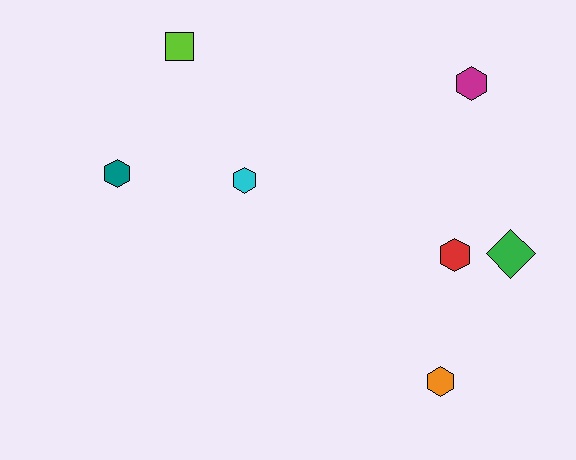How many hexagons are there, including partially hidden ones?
There are 5 hexagons.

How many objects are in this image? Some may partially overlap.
There are 7 objects.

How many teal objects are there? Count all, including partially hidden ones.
There is 1 teal object.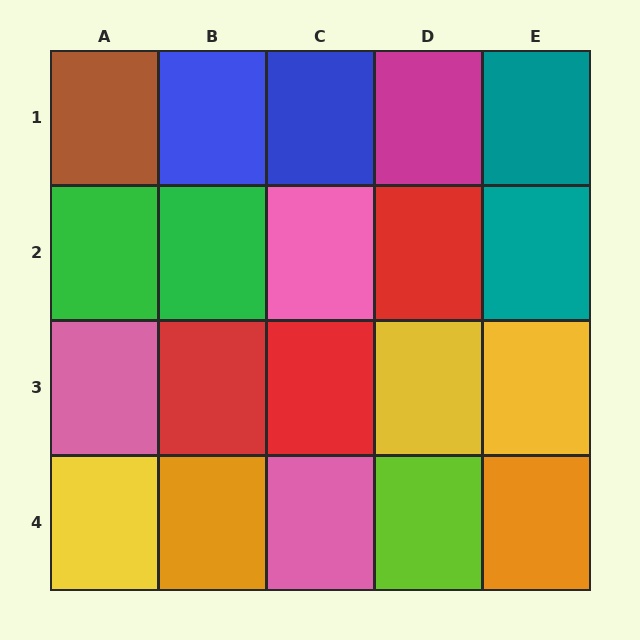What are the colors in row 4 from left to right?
Yellow, orange, pink, lime, orange.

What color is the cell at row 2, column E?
Teal.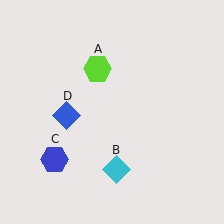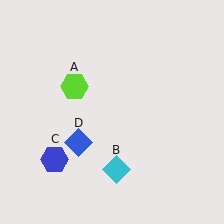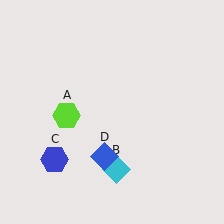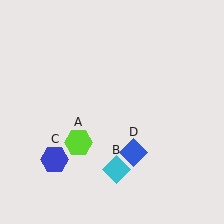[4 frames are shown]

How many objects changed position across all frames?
2 objects changed position: lime hexagon (object A), blue diamond (object D).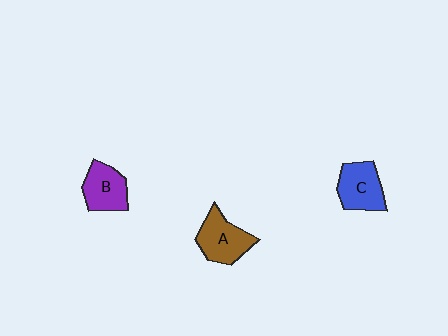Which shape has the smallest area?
Shape B (purple).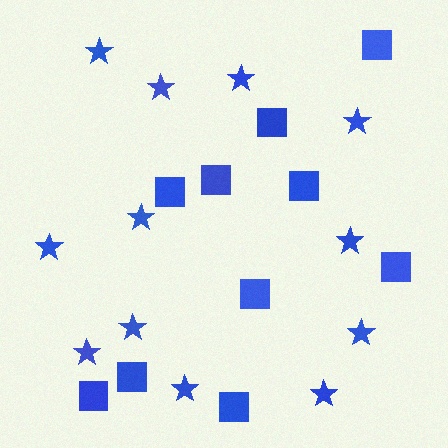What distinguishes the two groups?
There are 2 groups: one group of stars (12) and one group of squares (10).